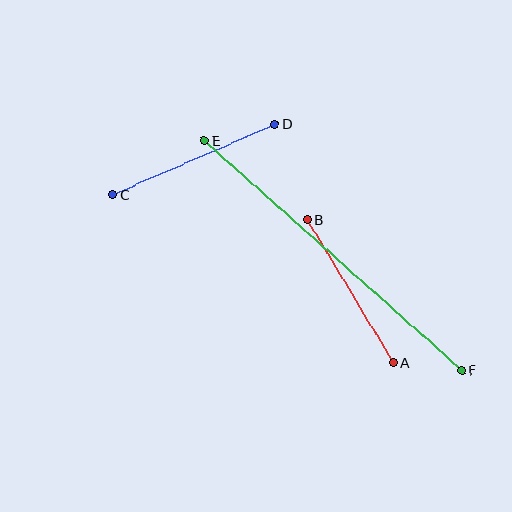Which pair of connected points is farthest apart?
Points E and F are farthest apart.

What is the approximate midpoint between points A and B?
The midpoint is at approximately (351, 291) pixels.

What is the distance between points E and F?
The distance is approximately 345 pixels.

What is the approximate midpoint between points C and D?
The midpoint is at approximately (194, 160) pixels.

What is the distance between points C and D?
The distance is approximately 177 pixels.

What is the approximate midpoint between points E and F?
The midpoint is at approximately (333, 256) pixels.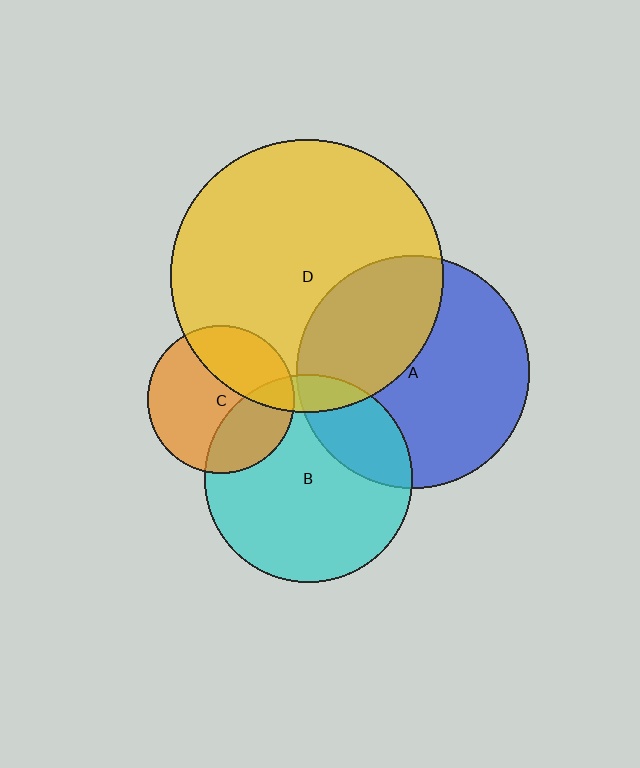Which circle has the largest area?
Circle D (yellow).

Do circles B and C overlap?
Yes.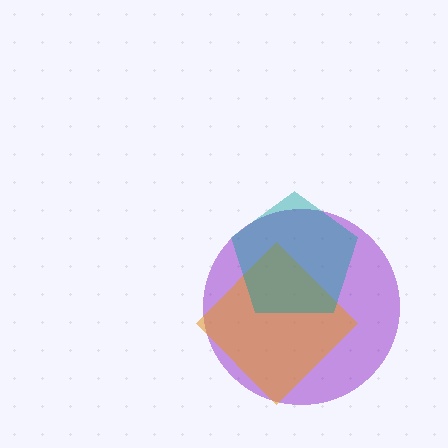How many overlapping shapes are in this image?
There are 3 overlapping shapes in the image.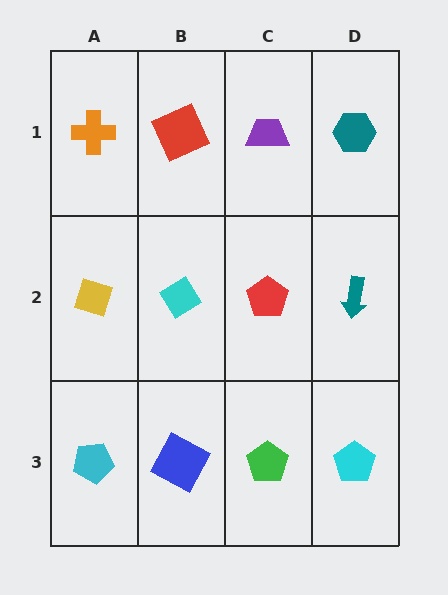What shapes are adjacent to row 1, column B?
A cyan diamond (row 2, column B), an orange cross (row 1, column A), a purple trapezoid (row 1, column C).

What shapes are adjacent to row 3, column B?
A cyan diamond (row 2, column B), a cyan pentagon (row 3, column A), a green pentagon (row 3, column C).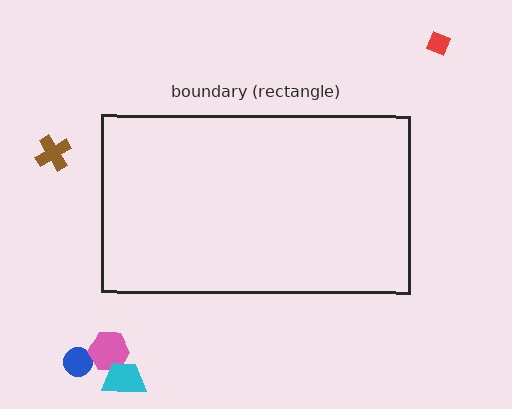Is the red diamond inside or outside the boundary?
Outside.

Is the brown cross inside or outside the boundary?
Outside.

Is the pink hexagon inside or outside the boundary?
Outside.